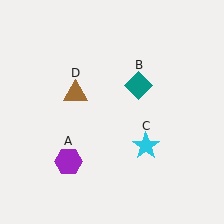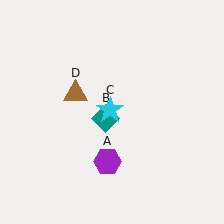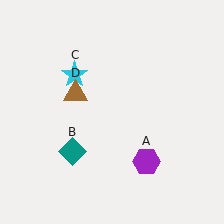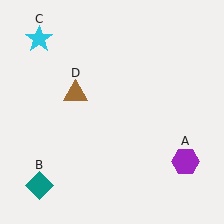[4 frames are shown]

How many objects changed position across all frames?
3 objects changed position: purple hexagon (object A), teal diamond (object B), cyan star (object C).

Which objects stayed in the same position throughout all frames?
Brown triangle (object D) remained stationary.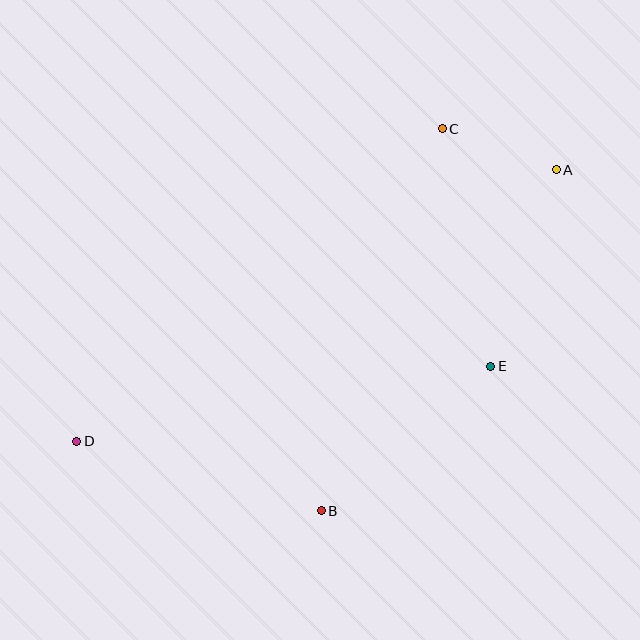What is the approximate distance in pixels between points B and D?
The distance between B and D is approximately 254 pixels.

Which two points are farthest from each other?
Points A and D are farthest from each other.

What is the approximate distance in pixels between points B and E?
The distance between B and E is approximately 223 pixels.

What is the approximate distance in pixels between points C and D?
The distance between C and D is approximately 481 pixels.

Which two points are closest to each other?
Points A and C are closest to each other.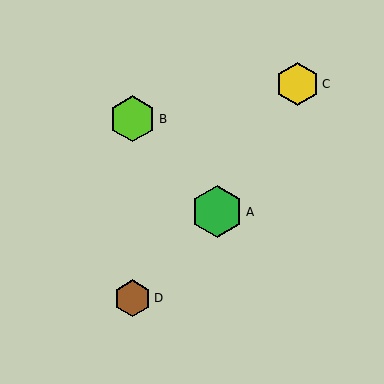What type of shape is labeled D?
Shape D is a brown hexagon.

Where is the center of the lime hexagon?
The center of the lime hexagon is at (133, 119).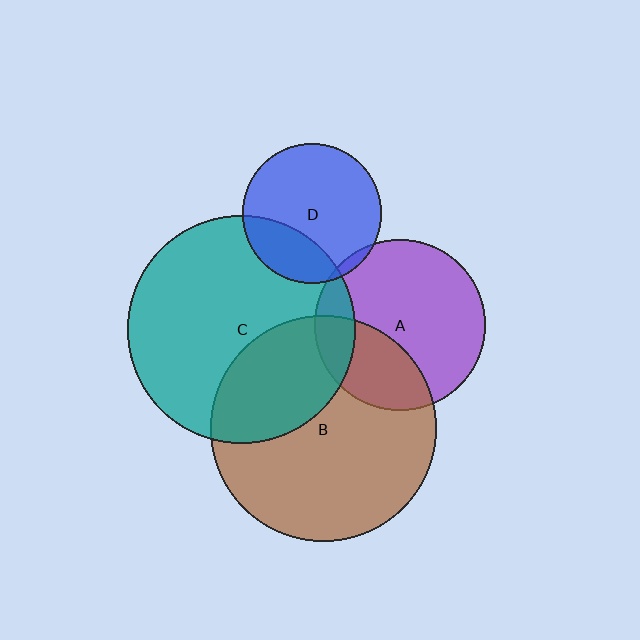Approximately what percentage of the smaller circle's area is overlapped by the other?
Approximately 25%.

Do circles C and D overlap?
Yes.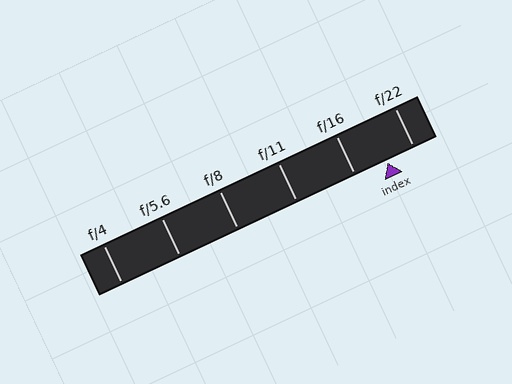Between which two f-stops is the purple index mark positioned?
The index mark is between f/16 and f/22.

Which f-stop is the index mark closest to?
The index mark is closest to f/22.